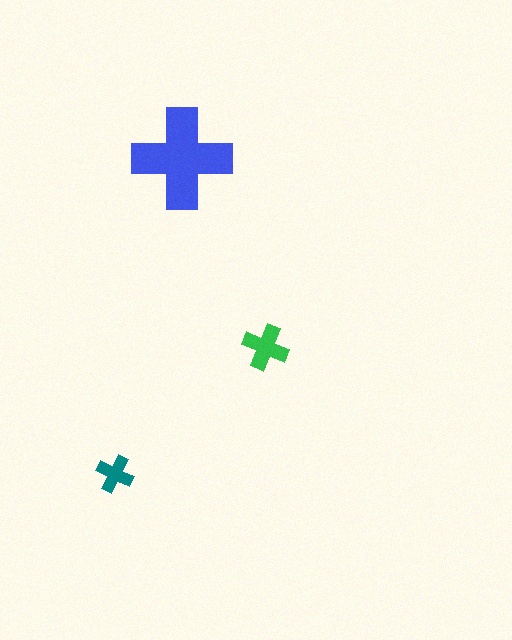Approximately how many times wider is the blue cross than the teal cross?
About 2.5 times wider.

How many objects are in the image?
There are 3 objects in the image.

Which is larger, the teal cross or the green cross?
The green one.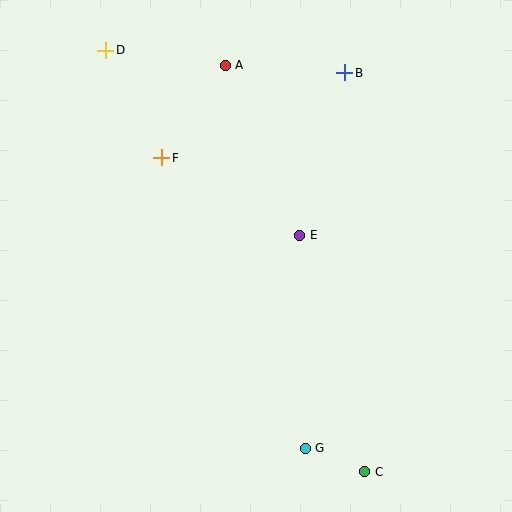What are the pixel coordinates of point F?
Point F is at (162, 158).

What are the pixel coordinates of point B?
Point B is at (345, 73).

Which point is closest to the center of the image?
Point E at (300, 235) is closest to the center.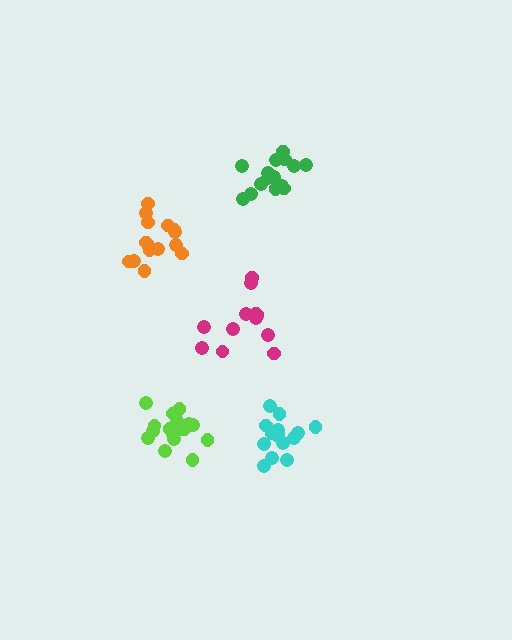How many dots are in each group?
Group 1: 12 dots, Group 2: 17 dots, Group 3: 15 dots, Group 4: 15 dots, Group 5: 15 dots (74 total).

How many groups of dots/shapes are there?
There are 5 groups.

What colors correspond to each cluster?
The clusters are colored: magenta, lime, green, cyan, orange.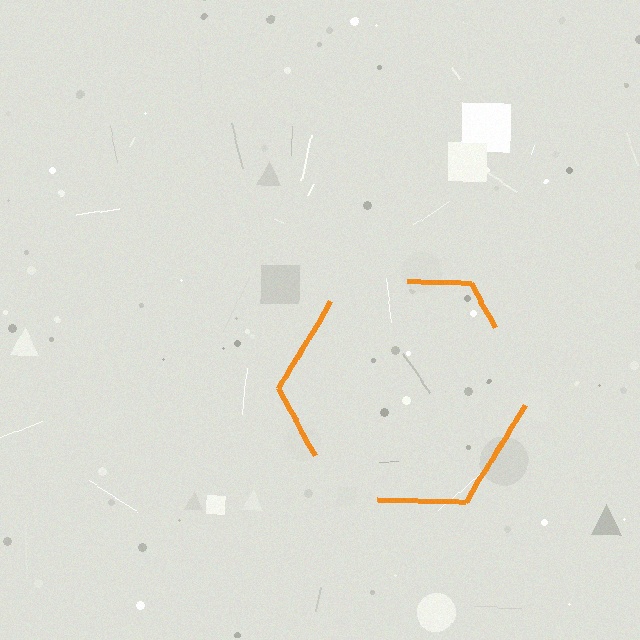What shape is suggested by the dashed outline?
The dashed outline suggests a hexagon.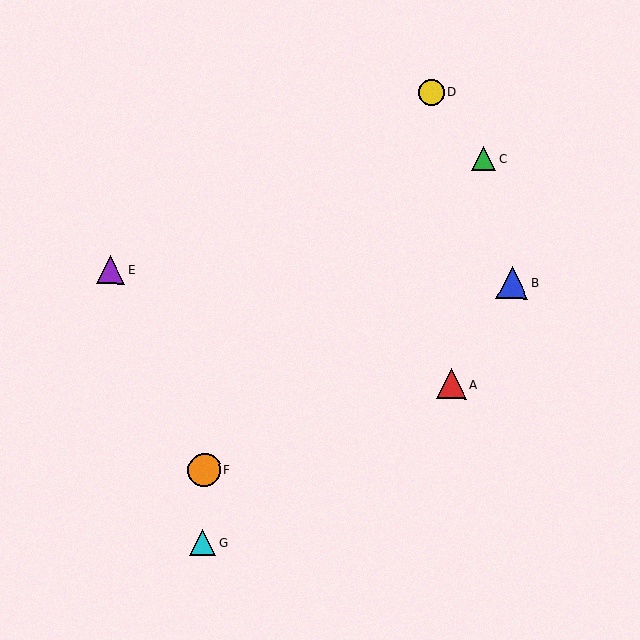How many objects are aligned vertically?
2 objects (F, G) are aligned vertically.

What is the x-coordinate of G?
Object G is at x≈203.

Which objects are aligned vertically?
Objects F, G are aligned vertically.